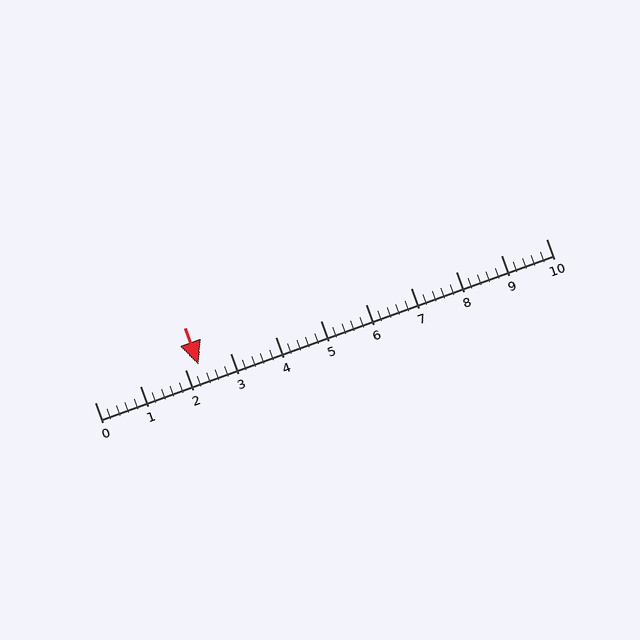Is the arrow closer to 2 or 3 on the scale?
The arrow is closer to 2.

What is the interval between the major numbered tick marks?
The major tick marks are spaced 1 units apart.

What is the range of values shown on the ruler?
The ruler shows values from 0 to 10.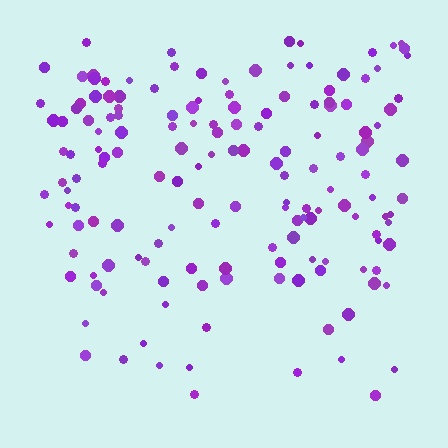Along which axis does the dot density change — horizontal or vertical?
Vertical.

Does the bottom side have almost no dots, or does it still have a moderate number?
Still a moderate number, just noticeably fewer than the top.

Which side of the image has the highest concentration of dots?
The top.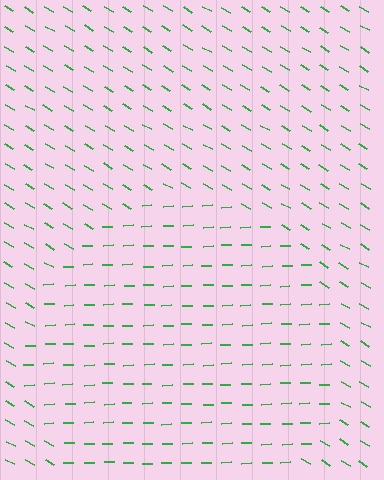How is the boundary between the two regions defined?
The boundary is defined purely by a change in line orientation (approximately 33 degrees difference). All lines are the same color and thickness.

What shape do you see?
I see a circle.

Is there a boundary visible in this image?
Yes, there is a texture boundary formed by a change in line orientation.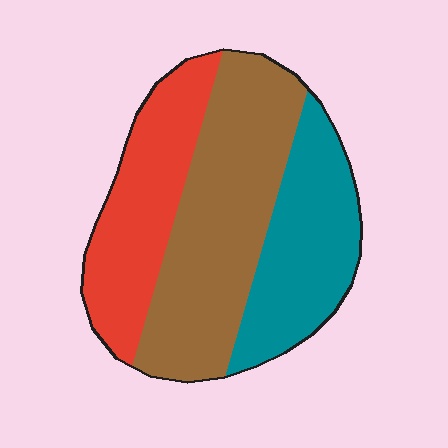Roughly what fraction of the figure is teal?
Teal covers 28% of the figure.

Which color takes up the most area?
Brown, at roughly 45%.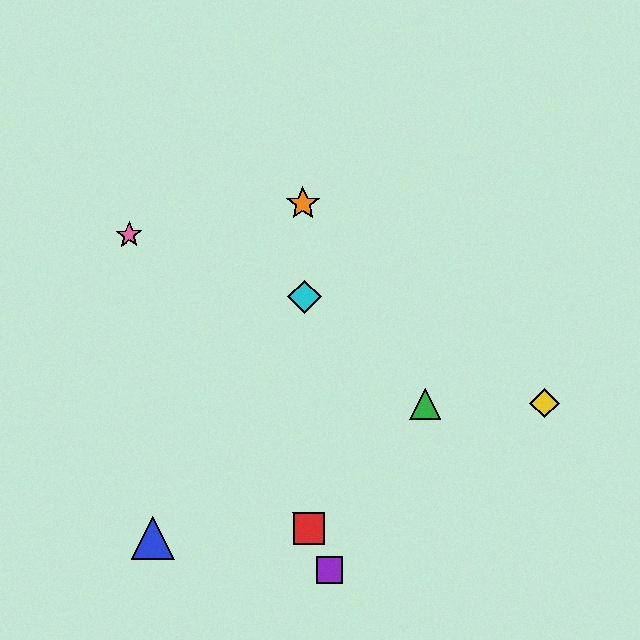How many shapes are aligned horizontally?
2 shapes (the green triangle, the yellow diamond) are aligned horizontally.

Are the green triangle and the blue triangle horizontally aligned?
No, the green triangle is at y≈404 and the blue triangle is at y≈538.